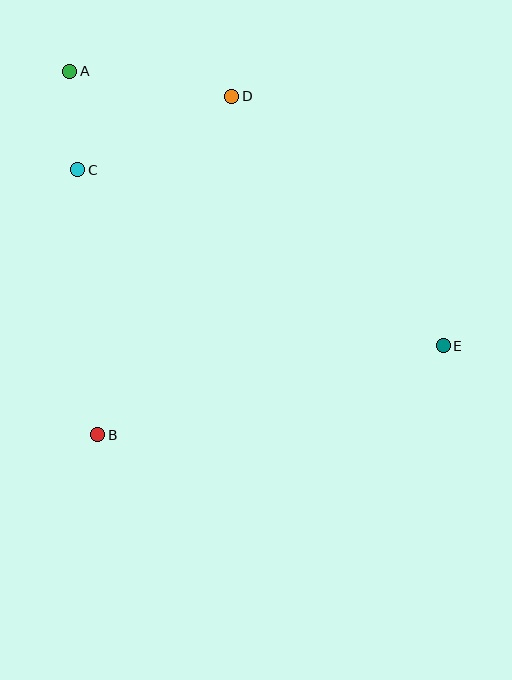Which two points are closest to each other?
Points A and C are closest to each other.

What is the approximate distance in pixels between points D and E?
The distance between D and E is approximately 328 pixels.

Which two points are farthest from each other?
Points A and E are farthest from each other.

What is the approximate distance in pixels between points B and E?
The distance between B and E is approximately 357 pixels.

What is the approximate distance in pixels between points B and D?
The distance between B and D is approximately 364 pixels.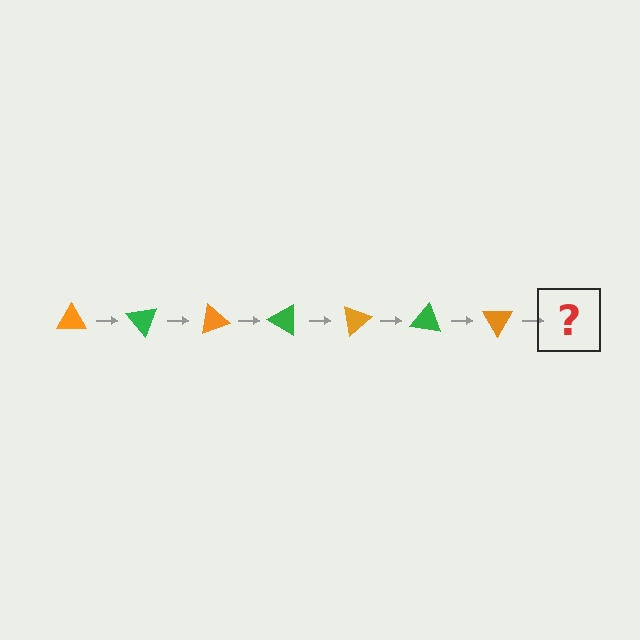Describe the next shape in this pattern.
It should be a green triangle, rotated 350 degrees from the start.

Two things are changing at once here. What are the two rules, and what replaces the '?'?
The two rules are that it rotates 50 degrees each step and the color cycles through orange and green. The '?' should be a green triangle, rotated 350 degrees from the start.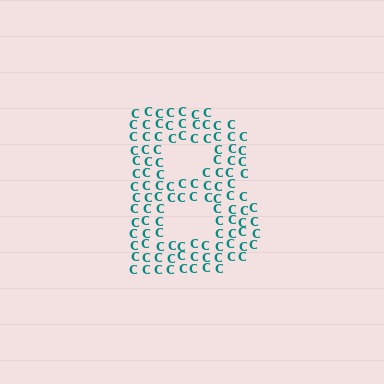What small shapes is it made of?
It is made of small letter C's.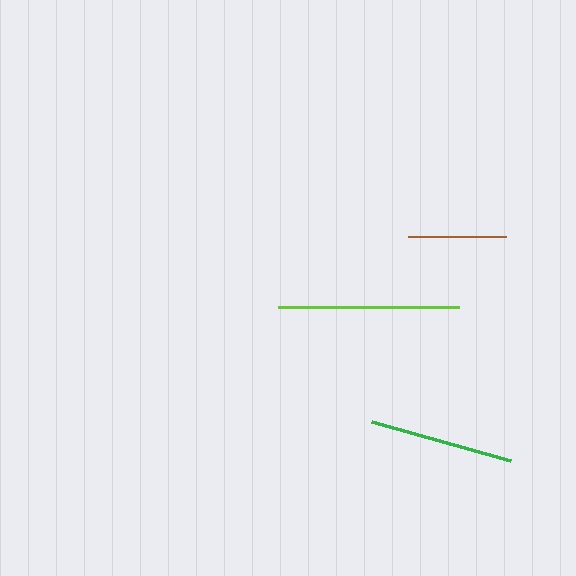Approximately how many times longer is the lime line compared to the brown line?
The lime line is approximately 1.8 times the length of the brown line.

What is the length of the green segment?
The green segment is approximately 144 pixels long.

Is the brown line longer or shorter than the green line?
The green line is longer than the brown line.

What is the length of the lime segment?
The lime segment is approximately 181 pixels long.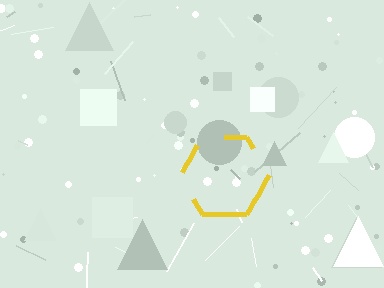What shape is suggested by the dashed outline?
The dashed outline suggests a hexagon.